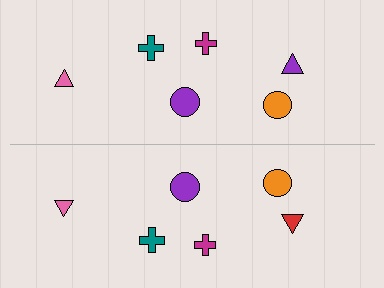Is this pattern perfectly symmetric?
No, the pattern is not perfectly symmetric. The red triangle on the bottom side breaks the symmetry — its mirror counterpart is purple.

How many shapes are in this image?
There are 12 shapes in this image.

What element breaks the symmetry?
The red triangle on the bottom side breaks the symmetry — its mirror counterpart is purple.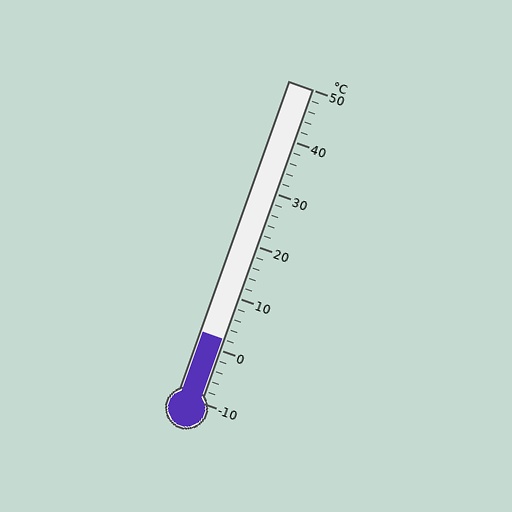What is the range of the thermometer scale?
The thermometer scale ranges from -10°C to 50°C.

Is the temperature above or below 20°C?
The temperature is below 20°C.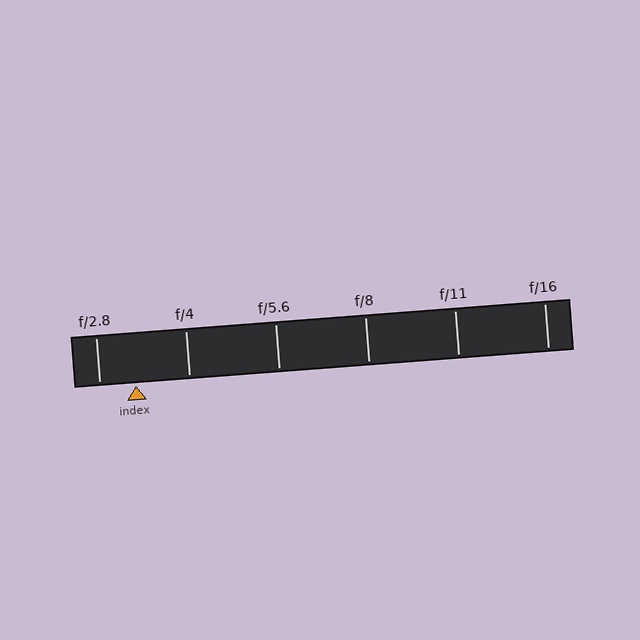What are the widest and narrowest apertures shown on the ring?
The widest aperture shown is f/2.8 and the narrowest is f/16.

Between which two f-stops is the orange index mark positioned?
The index mark is between f/2.8 and f/4.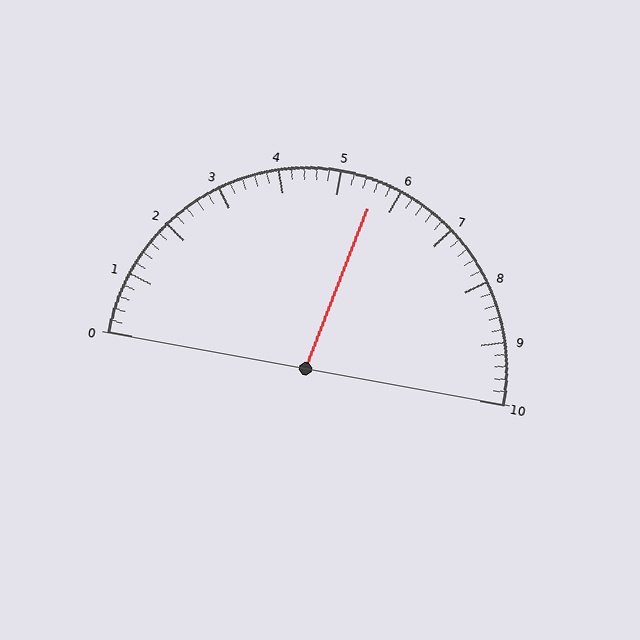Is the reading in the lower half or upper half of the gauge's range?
The reading is in the upper half of the range (0 to 10).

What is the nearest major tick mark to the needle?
The nearest major tick mark is 6.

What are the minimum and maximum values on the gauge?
The gauge ranges from 0 to 10.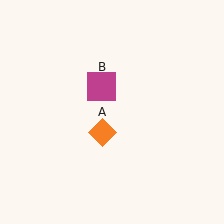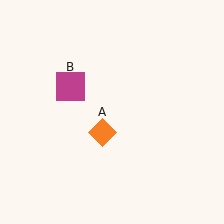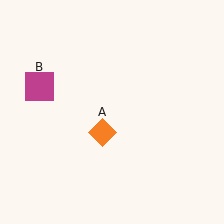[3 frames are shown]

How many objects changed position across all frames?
1 object changed position: magenta square (object B).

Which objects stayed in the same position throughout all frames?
Orange diamond (object A) remained stationary.